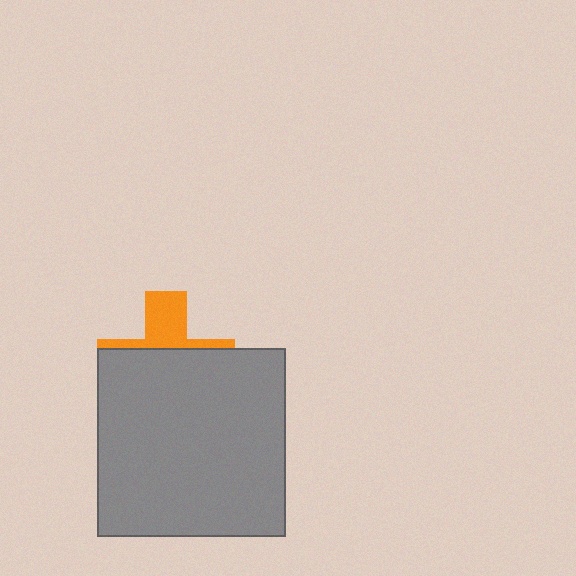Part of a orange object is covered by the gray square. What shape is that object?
It is a cross.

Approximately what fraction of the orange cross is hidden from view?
Roughly 68% of the orange cross is hidden behind the gray square.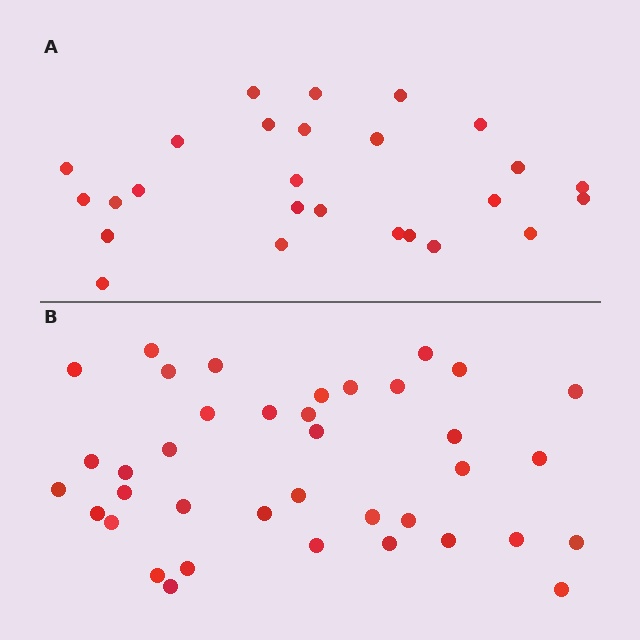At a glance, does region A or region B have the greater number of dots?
Region B (the bottom region) has more dots.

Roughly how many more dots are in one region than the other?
Region B has roughly 12 or so more dots than region A.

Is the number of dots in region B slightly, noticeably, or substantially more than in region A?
Region B has substantially more. The ratio is roughly 1.5 to 1.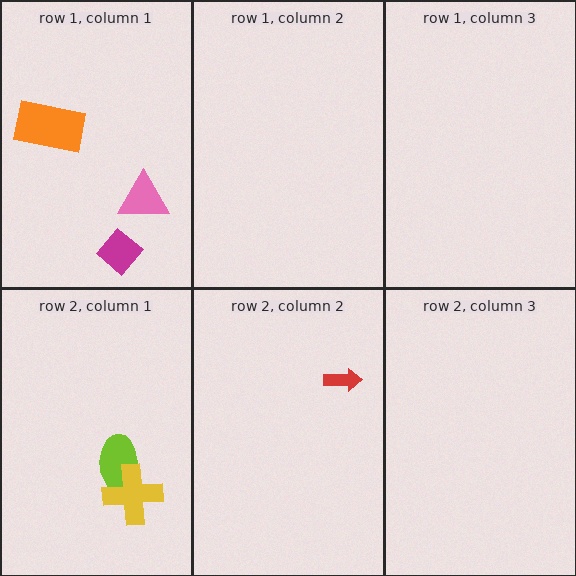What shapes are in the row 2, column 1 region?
The lime ellipse, the yellow cross.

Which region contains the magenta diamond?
The row 1, column 1 region.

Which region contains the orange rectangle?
The row 1, column 1 region.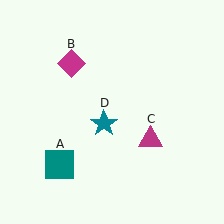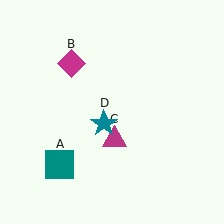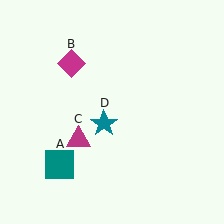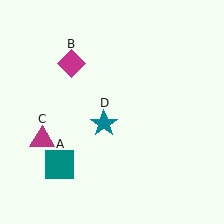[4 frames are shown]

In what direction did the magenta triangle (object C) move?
The magenta triangle (object C) moved left.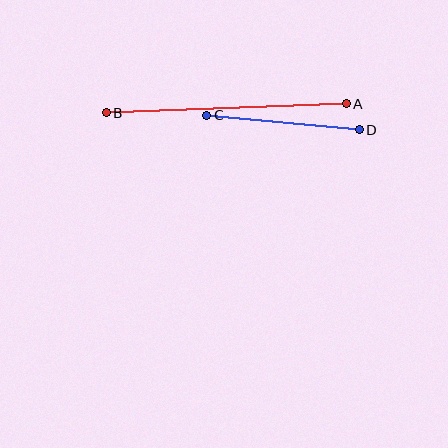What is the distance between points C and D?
The distance is approximately 153 pixels.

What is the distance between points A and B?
The distance is approximately 240 pixels.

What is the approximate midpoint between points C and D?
The midpoint is at approximately (283, 123) pixels.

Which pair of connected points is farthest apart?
Points A and B are farthest apart.